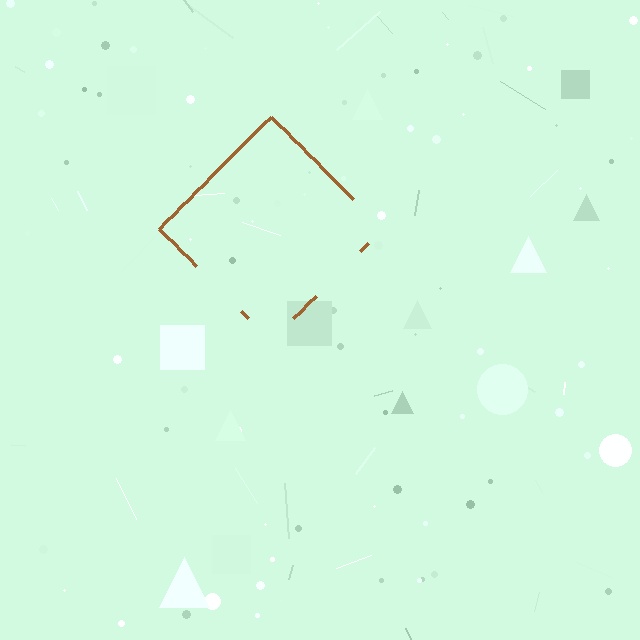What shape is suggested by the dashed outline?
The dashed outline suggests a diamond.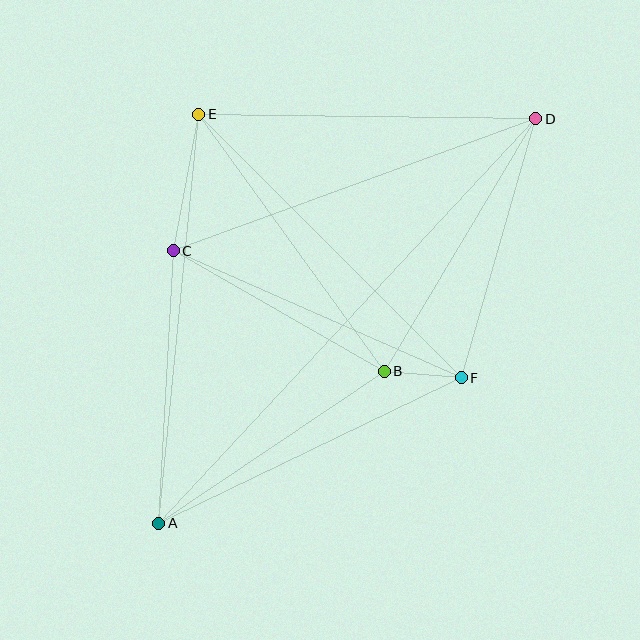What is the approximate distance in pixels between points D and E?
The distance between D and E is approximately 337 pixels.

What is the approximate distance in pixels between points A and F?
The distance between A and F is approximately 335 pixels.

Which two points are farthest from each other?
Points A and D are farthest from each other.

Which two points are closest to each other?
Points B and F are closest to each other.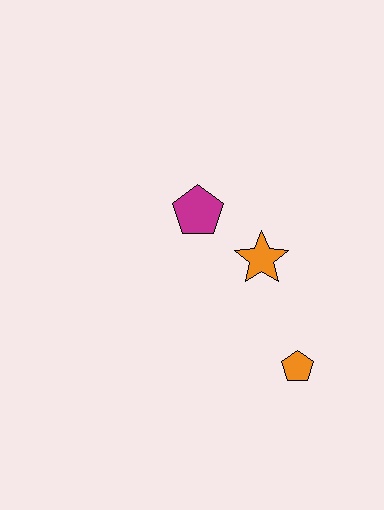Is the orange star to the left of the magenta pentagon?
No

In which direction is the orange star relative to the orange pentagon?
The orange star is above the orange pentagon.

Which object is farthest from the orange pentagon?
The magenta pentagon is farthest from the orange pentagon.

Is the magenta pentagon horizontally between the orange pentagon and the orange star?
No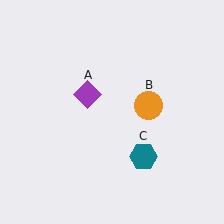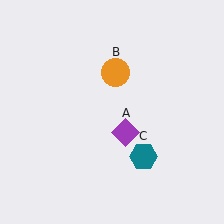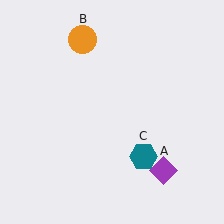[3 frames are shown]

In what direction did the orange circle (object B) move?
The orange circle (object B) moved up and to the left.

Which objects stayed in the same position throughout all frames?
Teal hexagon (object C) remained stationary.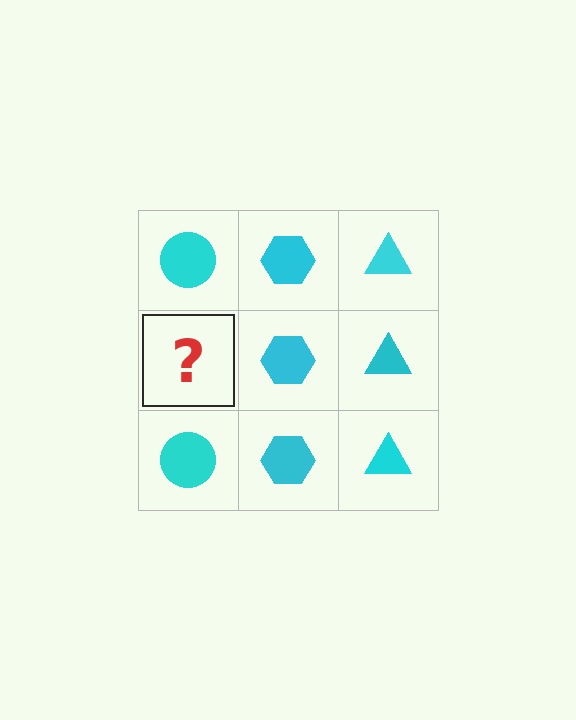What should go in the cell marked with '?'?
The missing cell should contain a cyan circle.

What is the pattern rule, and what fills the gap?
The rule is that each column has a consistent shape. The gap should be filled with a cyan circle.